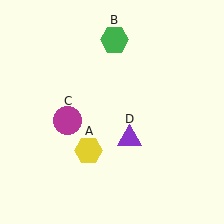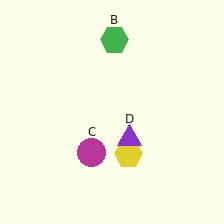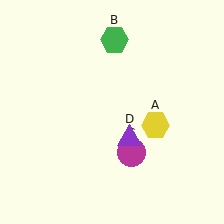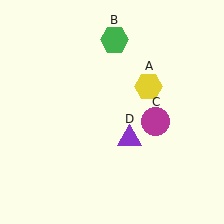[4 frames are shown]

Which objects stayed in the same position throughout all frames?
Green hexagon (object B) and purple triangle (object D) remained stationary.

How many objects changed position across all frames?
2 objects changed position: yellow hexagon (object A), magenta circle (object C).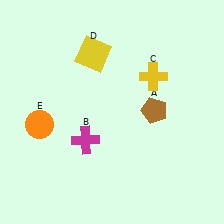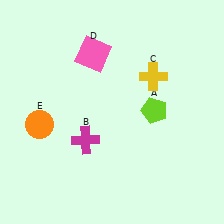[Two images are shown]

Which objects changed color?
A changed from brown to lime. D changed from yellow to pink.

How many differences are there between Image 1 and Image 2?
There are 2 differences between the two images.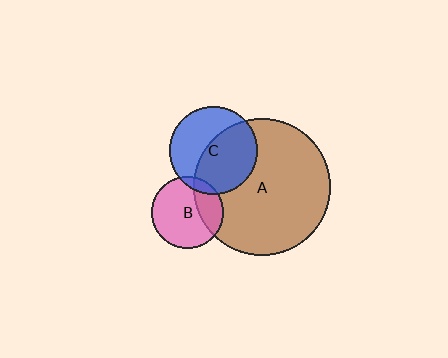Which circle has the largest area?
Circle A (brown).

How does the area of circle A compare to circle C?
Approximately 2.4 times.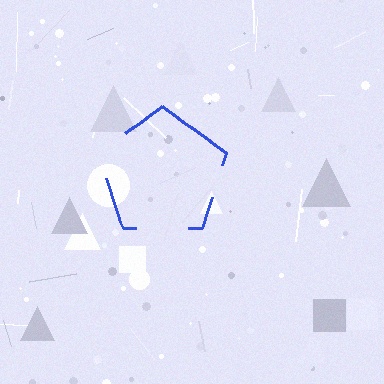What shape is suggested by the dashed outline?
The dashed outline suggests a pentagon.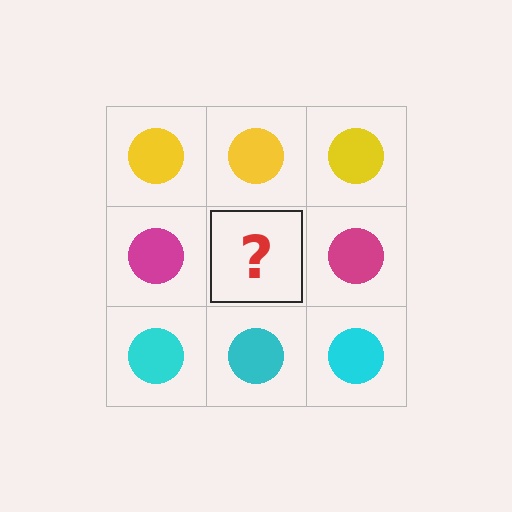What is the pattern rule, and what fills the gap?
The rule is that each row has a consistent color. The gap should be filled with a magenta circle.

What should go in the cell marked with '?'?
The missing cell should contain a magenta circle.